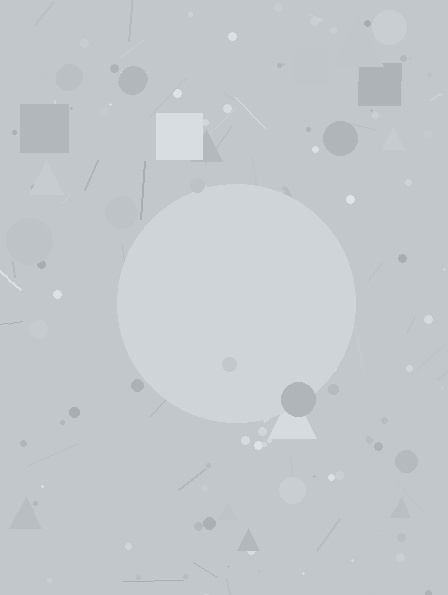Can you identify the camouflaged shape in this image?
The camouflaged shape is a circle.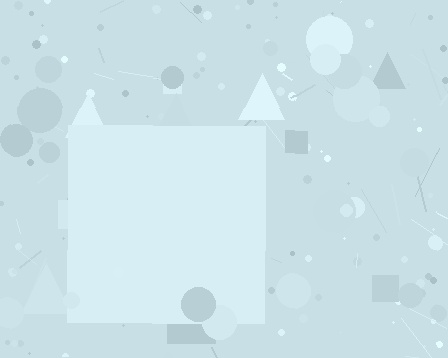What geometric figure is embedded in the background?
A square is embedded in the background.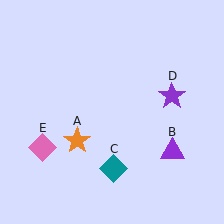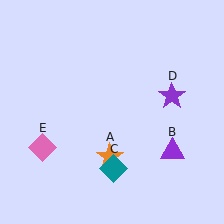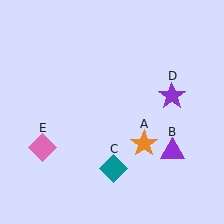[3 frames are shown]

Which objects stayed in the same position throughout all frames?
Purple triangle (object B) and teal diamond (object C) and purple star (object D) and pink diamond (object E) remained stationary.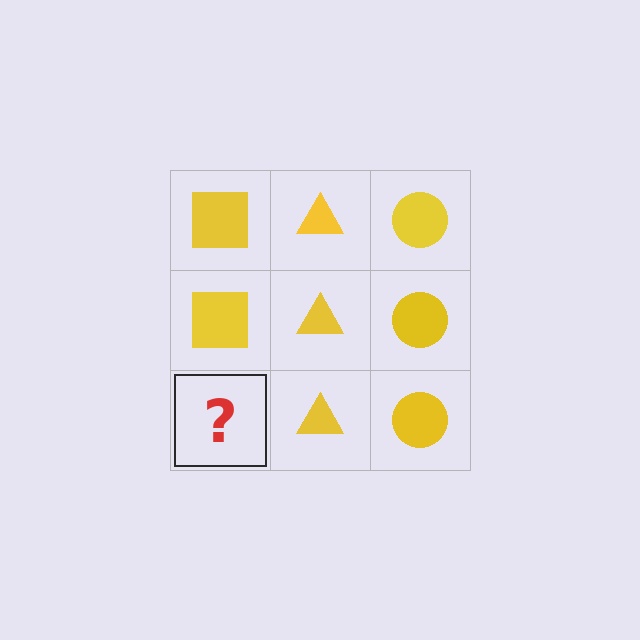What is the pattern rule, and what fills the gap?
The rule is that each column has a consistent shape. The gap should be filled with a yellow square.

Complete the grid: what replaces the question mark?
The question mark should be replaced with a yellow square.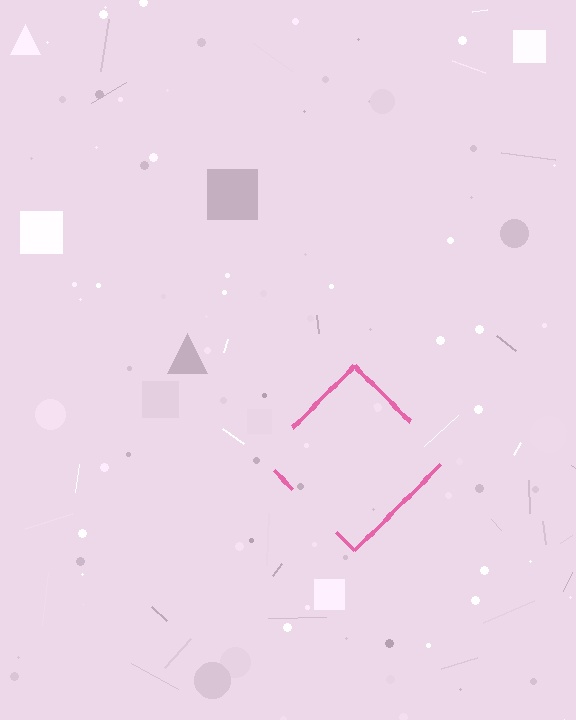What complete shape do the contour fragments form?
The contour fragments form a diamond.